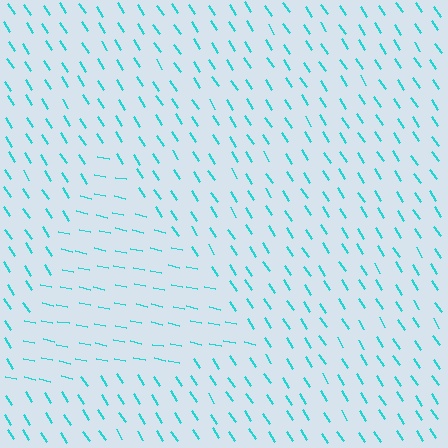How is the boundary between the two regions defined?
The boundary is defined purely by a change in line orientation (approximately 45 degrees difference). All lines are the same color and thickness.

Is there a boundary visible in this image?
Yes, there is a texture boundary formed by a change in line orientation.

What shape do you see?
I see a triangle.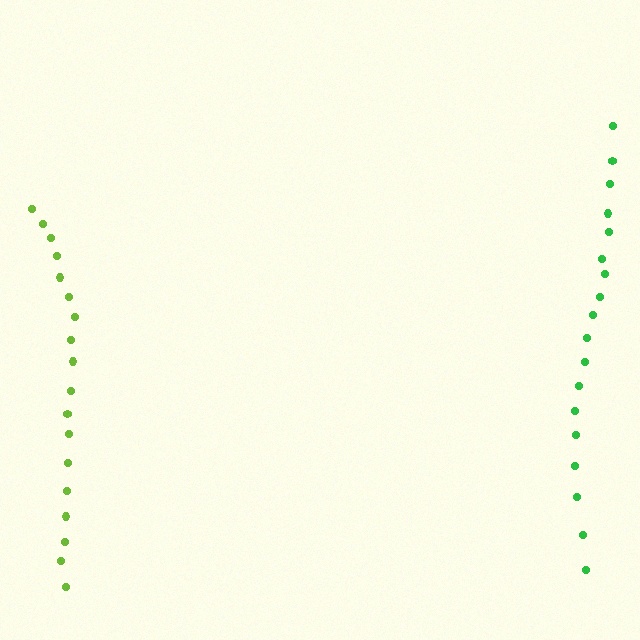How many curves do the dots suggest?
There are 2 distinct paths.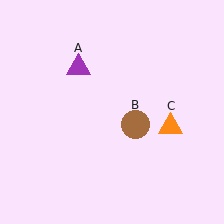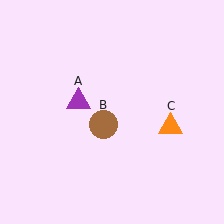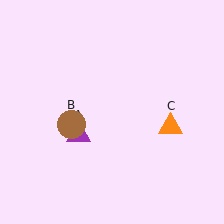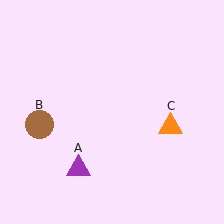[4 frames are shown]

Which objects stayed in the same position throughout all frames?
Orange triangle (object C) remained stationary.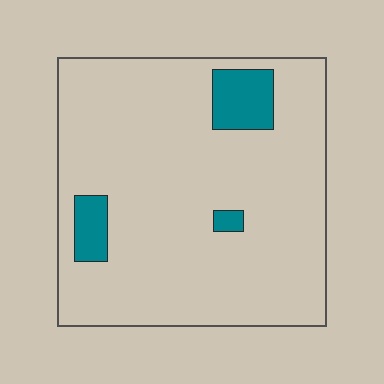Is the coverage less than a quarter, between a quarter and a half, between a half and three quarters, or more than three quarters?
Less than a quarter.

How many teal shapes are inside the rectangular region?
3.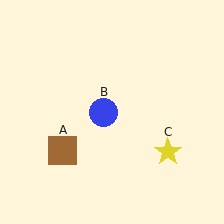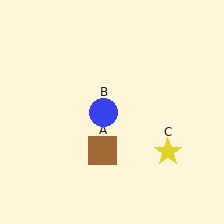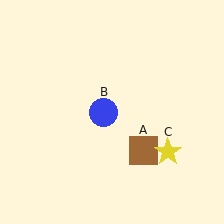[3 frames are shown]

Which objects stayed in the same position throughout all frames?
Blue circle (object B) and yellow star (object C) remained stationary.